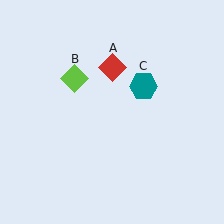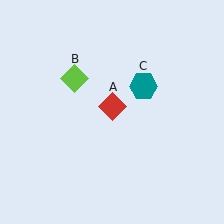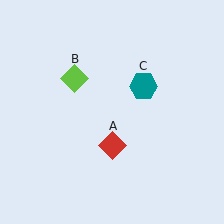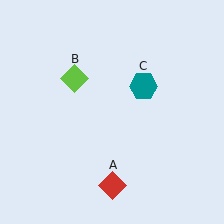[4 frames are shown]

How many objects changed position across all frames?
1 object changed position: red diamond (object A).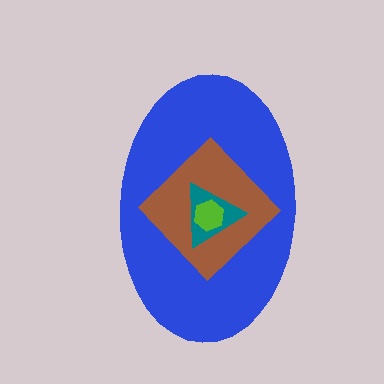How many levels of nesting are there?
4.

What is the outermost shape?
The blue ellipse.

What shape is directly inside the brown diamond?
The teal triangle.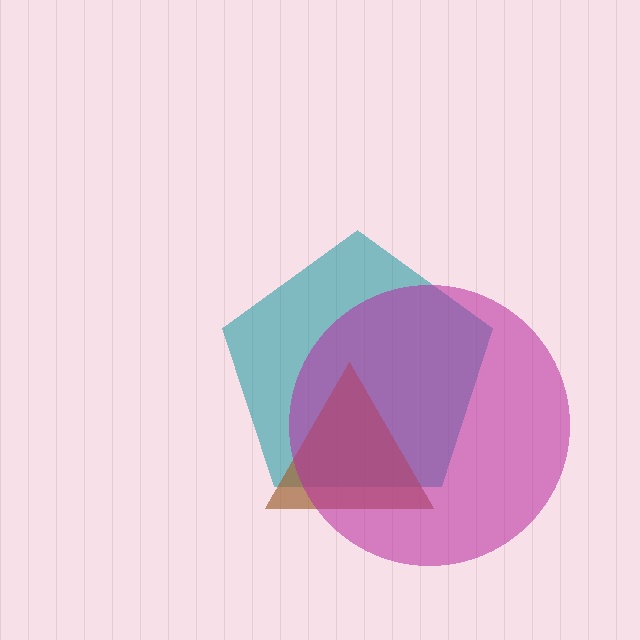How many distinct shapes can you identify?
There are 3 distinct shapes: a teal pentagon, a brown triangle, a magenta circle.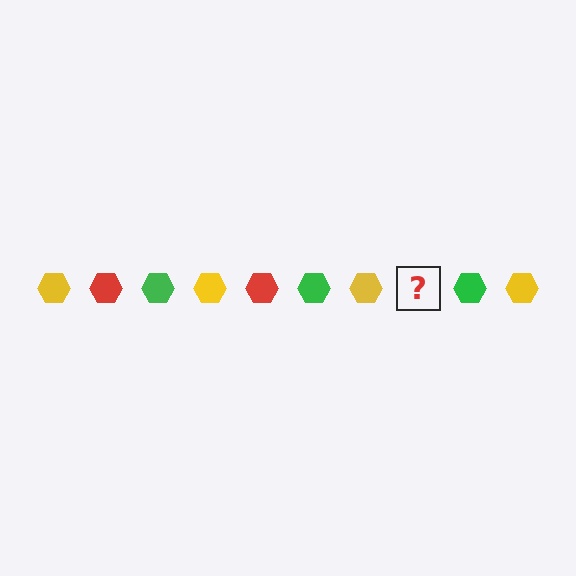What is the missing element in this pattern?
The missing element is a red hexagon.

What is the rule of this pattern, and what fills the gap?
The rule is that the pattern cycles through yellow, red, green hexagons. The gap should be filled with a red hexagon.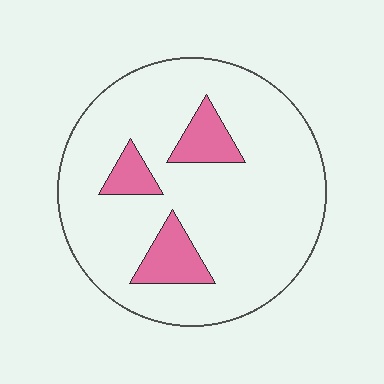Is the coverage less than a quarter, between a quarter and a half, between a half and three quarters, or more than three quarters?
Less than a quarter.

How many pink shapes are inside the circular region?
3.